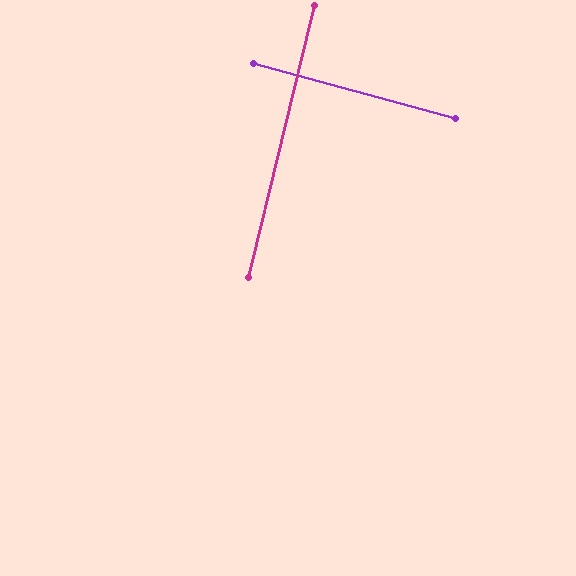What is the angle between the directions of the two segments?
Approximately 88 degrees.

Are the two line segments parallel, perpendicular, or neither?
Perpendicular — they meet at approximately 88°.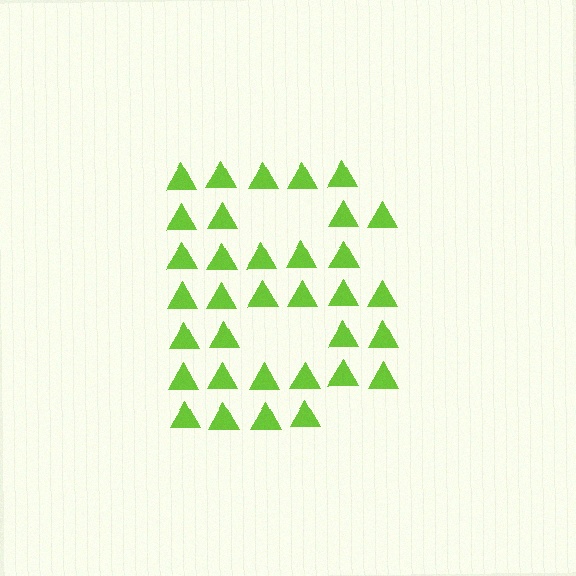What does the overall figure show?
The overall figure shows the letter B.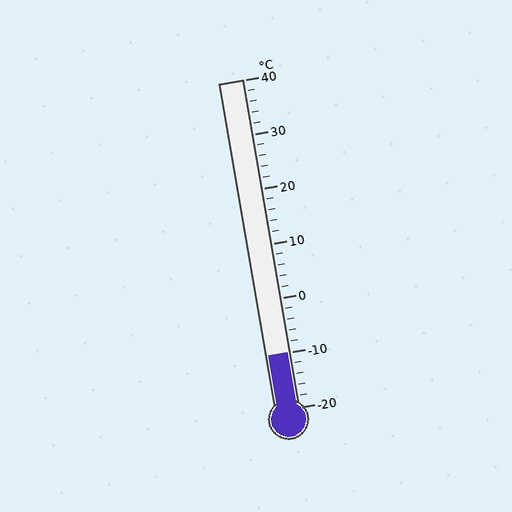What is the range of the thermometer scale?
The thermometer scale ranges from -20°C to 40°C.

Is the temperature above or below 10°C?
The temperature is below 10°C.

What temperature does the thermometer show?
The thermometer shows approximately -10°C.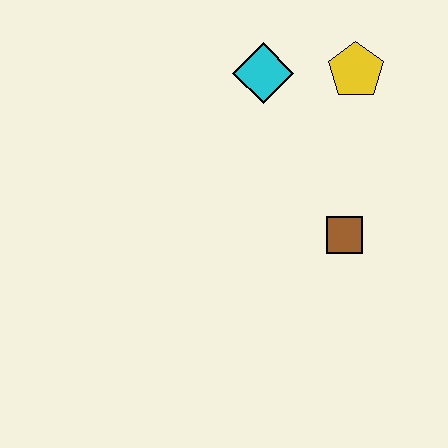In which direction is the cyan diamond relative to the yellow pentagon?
The cyan diamond is to the left of the yellow pentagon.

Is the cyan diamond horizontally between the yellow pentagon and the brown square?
No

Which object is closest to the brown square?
The yellow pentagon is closest to the brown square.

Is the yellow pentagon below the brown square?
No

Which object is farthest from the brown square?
The cyan diamond is farthest from the brown square.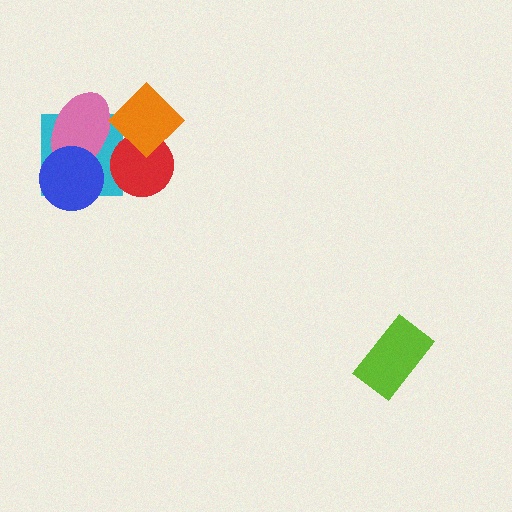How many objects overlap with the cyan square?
3 objects overlap with the cyan square.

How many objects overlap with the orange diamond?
2 objects overlap with the orange diamond.